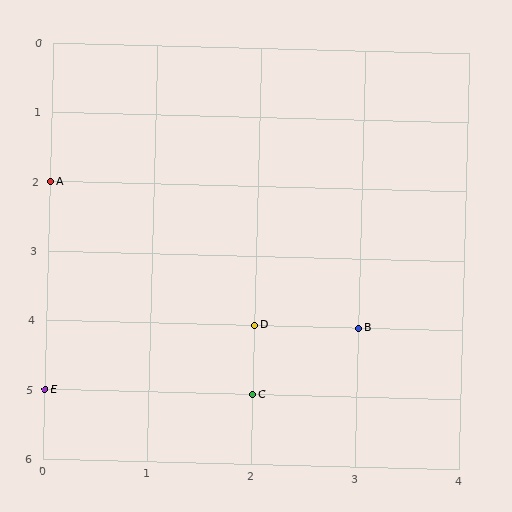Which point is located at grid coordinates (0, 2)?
Point A is at (0, 2).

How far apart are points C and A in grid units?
Points C and A are 2 columns and 3 rows apart (about 3.6 grid units diagonally).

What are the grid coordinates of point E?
Point E is at grid coordinates (0, 5).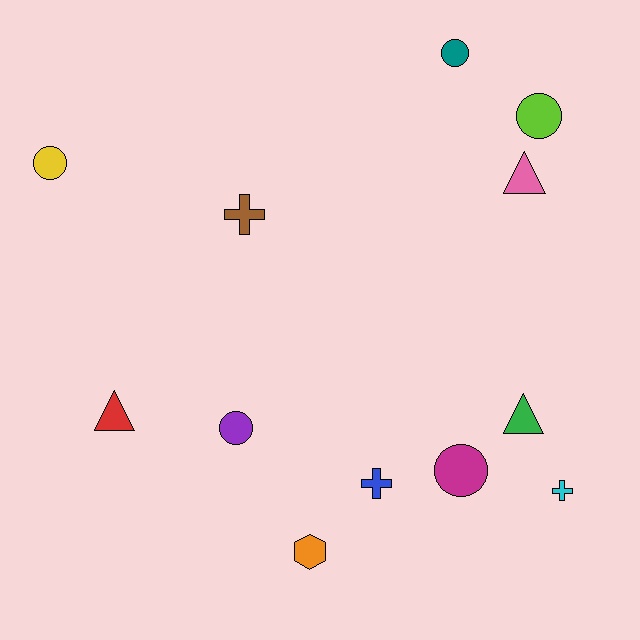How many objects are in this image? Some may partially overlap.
There are 12 objects.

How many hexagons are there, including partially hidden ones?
There is 1 hexagon.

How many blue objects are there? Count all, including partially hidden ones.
There is 1 blue object.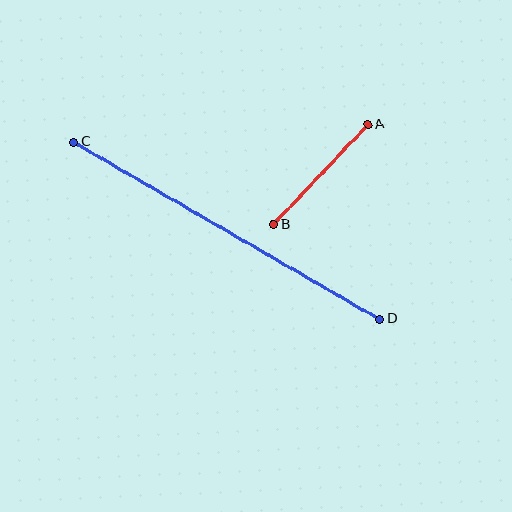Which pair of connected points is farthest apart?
Points C and D are farthest apart.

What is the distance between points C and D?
The distance is approximately 354 pixels.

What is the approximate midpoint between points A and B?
The midpoint is at approximately (321, 175) pixels.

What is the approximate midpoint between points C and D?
The midpoint is at approximately (227, 230) pixels.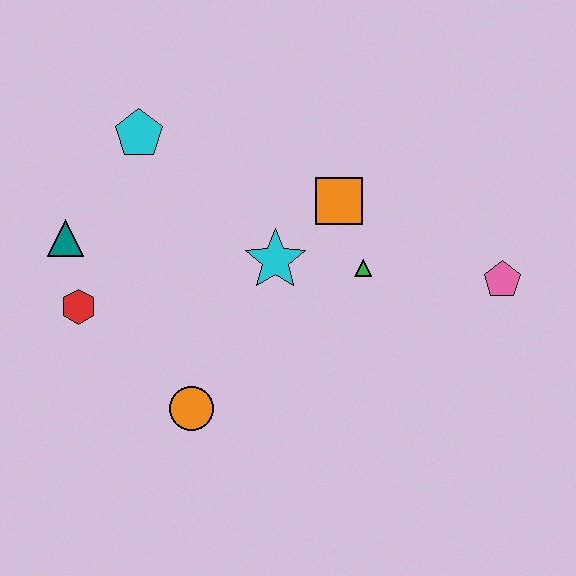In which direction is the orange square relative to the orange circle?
The orange square is above the orange circle.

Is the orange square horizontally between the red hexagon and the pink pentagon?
Yes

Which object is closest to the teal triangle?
The red hexagon is closest to the teal triangle.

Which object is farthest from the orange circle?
The pink pentagon is farthest from the orange circle.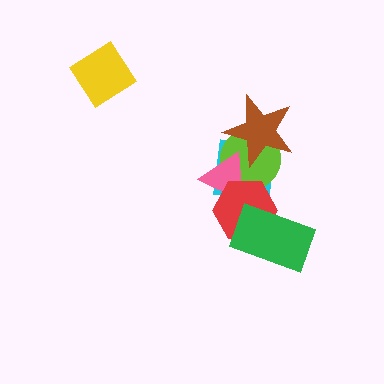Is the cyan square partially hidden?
Yes, it is partially covered by another shape.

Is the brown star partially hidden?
Yes, it is partially covered by another shape.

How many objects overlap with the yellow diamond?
0 objects overlap with the yellow diamond.